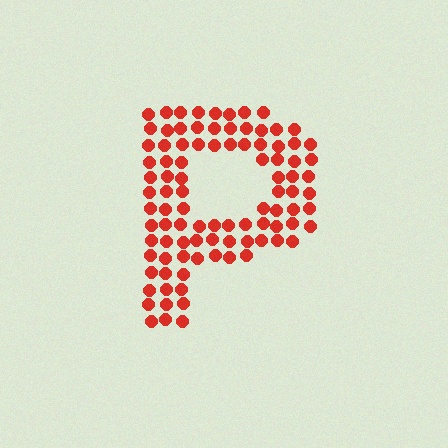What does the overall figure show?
The overall figure shows the letter P.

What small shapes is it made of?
It is made of small circles.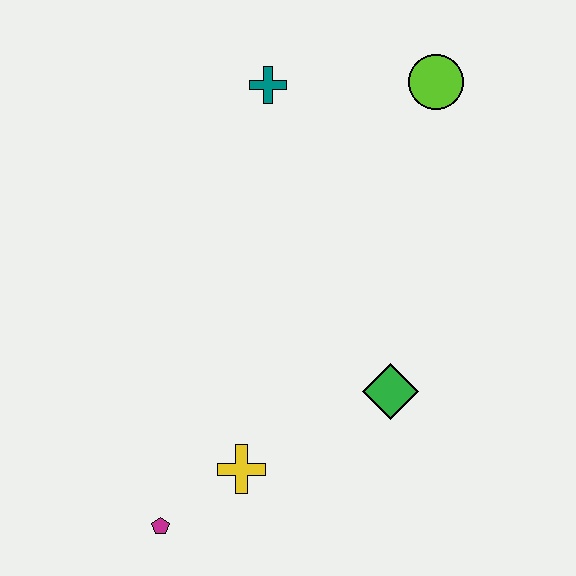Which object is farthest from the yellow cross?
The lime circle is farthest from the yellow cross.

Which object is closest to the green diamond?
The yellow cross is closest to the green diamond.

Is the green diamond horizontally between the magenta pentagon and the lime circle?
Yes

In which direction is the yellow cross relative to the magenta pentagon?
The yellow cross is to the right of the magenta pentagon.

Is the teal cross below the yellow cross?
No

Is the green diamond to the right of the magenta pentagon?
Yes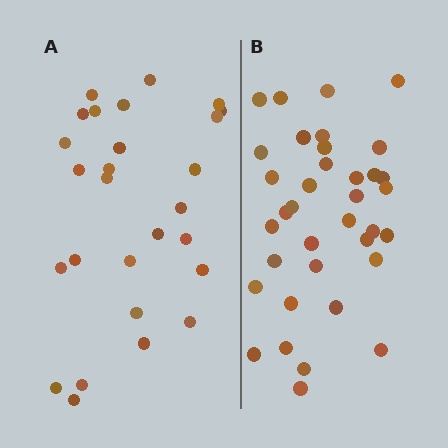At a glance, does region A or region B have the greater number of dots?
Region B (the right region) has more dots.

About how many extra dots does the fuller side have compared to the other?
Region B has roughly 8 or so more dots than region A.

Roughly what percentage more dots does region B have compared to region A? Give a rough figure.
About 35% more.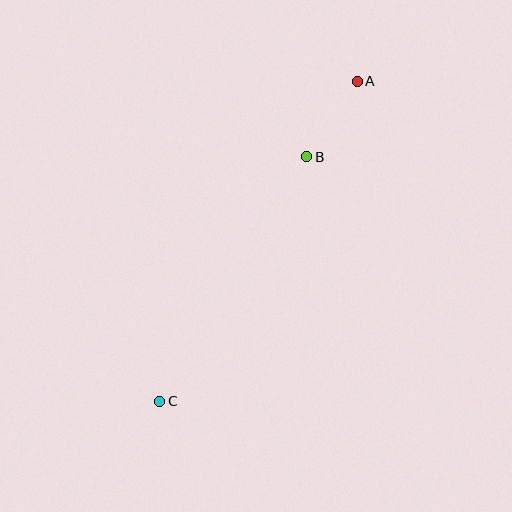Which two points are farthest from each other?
Points A and C are farthest from each other.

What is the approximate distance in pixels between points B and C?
The distance between B and C is approximately 285 pixels.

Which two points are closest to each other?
Points A and B are closest to each other.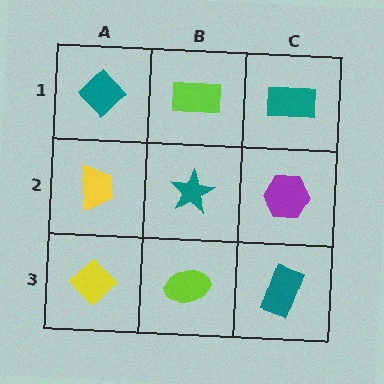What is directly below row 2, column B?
A lime ellipse.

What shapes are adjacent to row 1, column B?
A teal star (row 2, column B), a teal diamond (row 1, column A), a teal rectangle (row 1, column C).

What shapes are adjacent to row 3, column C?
A purple hexagon (row 2, column C), a lime ellipse (row 3, column B).